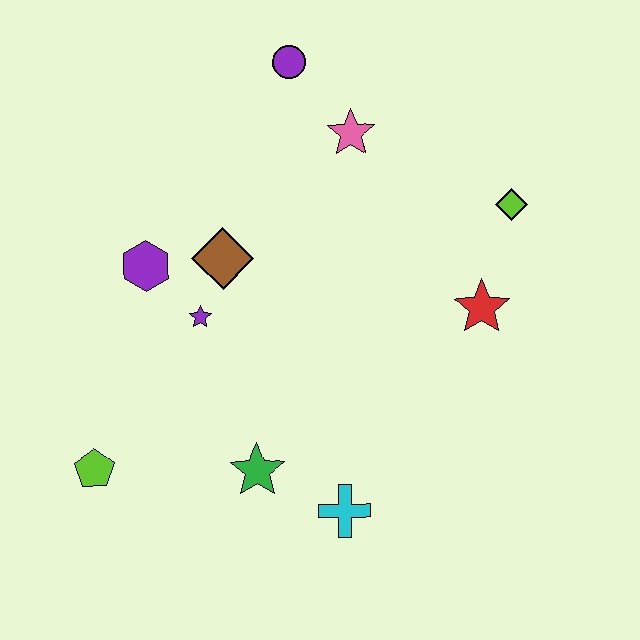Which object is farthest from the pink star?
The lime pentagon is farthest from the pink star.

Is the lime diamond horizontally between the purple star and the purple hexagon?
No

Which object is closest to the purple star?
The brown diamond is closest to the purple star.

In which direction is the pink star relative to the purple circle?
The pink star is below the purple circle.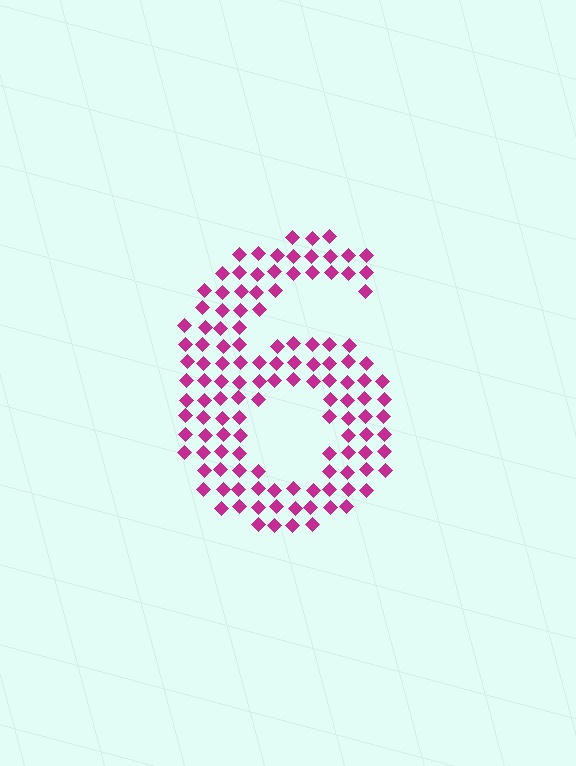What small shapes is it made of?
It is made of small diamonds.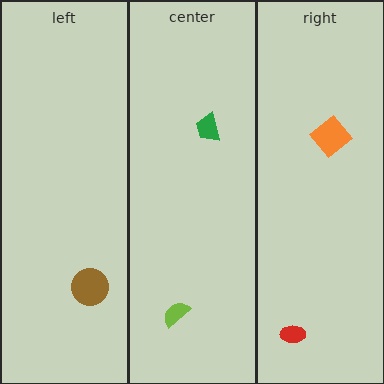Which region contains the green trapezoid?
The center region.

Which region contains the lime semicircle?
The center region.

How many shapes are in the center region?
2.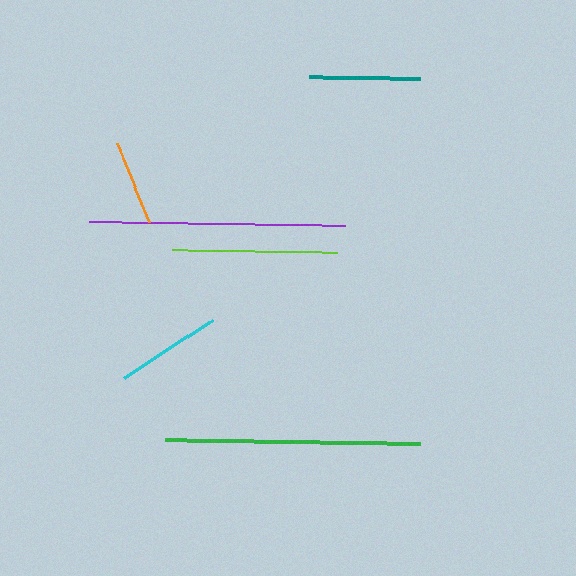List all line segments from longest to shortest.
From longest to shortest: purple, green, lime, teal, cyan, orange.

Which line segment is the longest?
The purple line is the longest at approximately 255 pixels.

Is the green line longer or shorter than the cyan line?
The green line is longer than the cyan line.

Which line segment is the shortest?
The orange line is the shortest at approximately 85 pixels.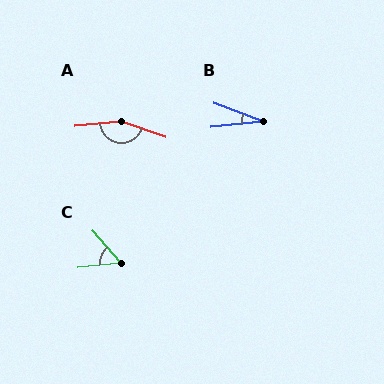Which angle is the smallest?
B, at approximately 26 degrees.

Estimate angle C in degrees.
Approximately 55 degrees.